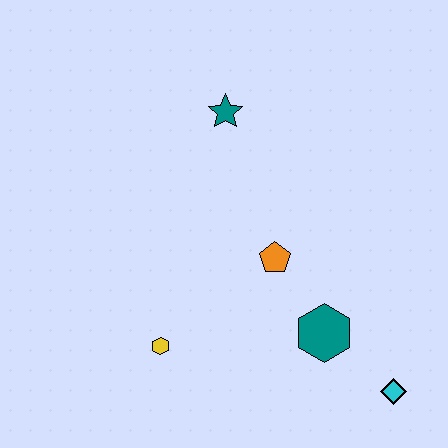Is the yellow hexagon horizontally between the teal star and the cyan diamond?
No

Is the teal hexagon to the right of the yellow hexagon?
Yes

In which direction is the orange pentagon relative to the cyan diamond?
The orange pentagon is above the cyan diamond.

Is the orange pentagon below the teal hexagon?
No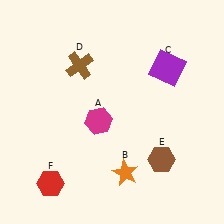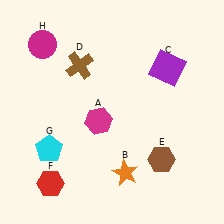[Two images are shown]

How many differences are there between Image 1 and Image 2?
There are 2 differences between the two images.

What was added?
A cyan pentagon (G), a magenta circle (H) were added in Image 2.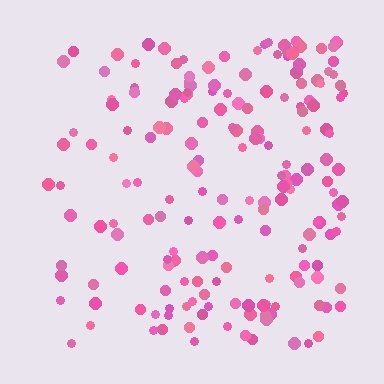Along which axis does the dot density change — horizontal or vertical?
Horizontal.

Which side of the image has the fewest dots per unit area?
The left.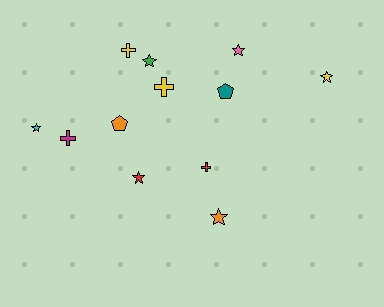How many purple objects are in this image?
There are no purple objects.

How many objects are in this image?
There are 12 objects.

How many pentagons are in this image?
There are 2 pentagons.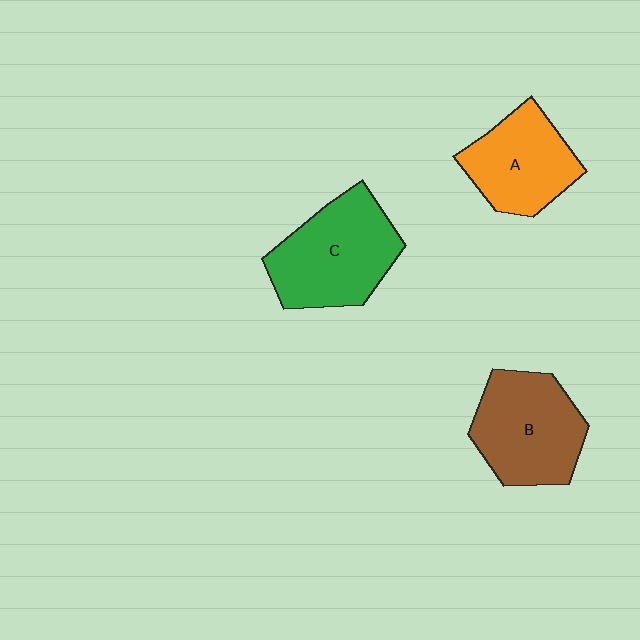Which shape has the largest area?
Shape C (green).